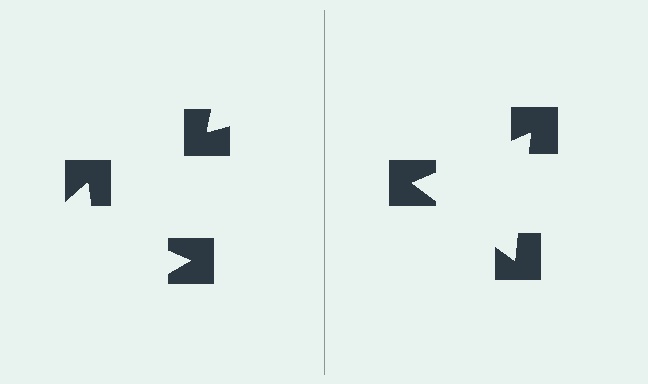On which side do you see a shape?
An illusory triangle appears on the right side. On the left side the wedge cuts are rotated, so no coherent shape forms.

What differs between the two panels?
The notched squares are positioned identically on both sides; only the wedge orientations differ. On the right they align to a triangle; on the left they are misaligned.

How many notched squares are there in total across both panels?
6 — 3 on each side.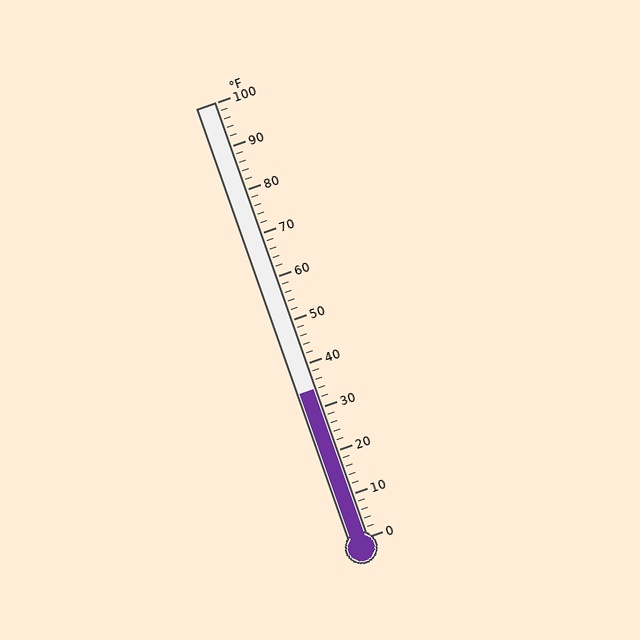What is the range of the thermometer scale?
The thermometer scale ranges from 0°F to 100°F.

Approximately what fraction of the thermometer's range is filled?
The thermometer is filled to approximately 35% of its range.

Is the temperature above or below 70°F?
The temperature is below 70°F.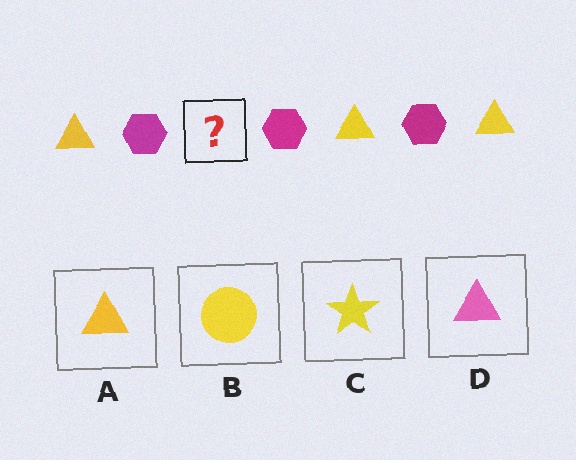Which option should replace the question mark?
Option A.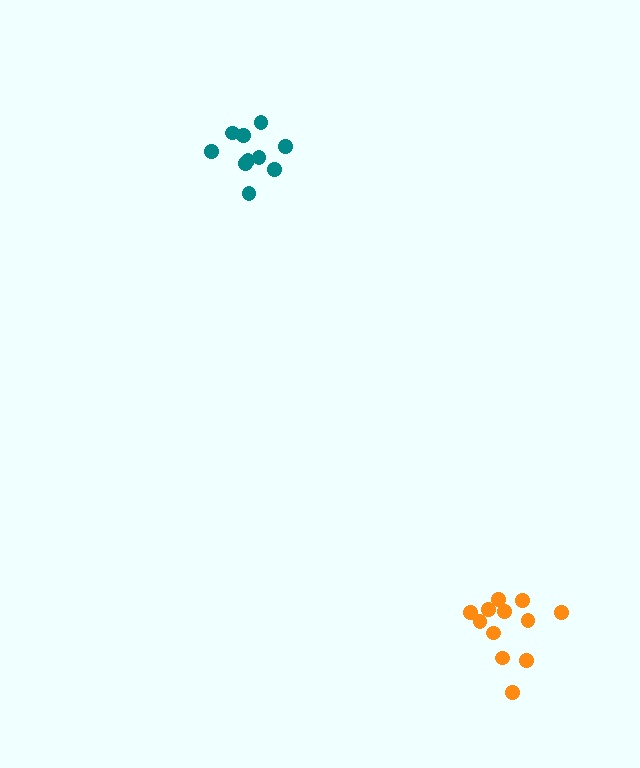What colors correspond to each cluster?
The clusters are colored: teal, orange.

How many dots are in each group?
Group 1: 10 dots, Group 2: 12 dots (22 total).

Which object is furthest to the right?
The orange cluster is rightmost.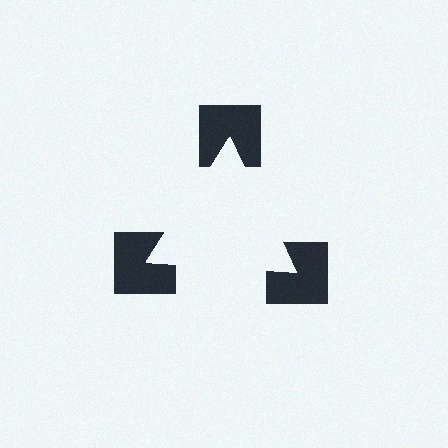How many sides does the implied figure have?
3 sides.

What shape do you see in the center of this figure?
An illusory triangle — its edges are inferred from the aligned wedge cuts in the notched squares, not physically drawn.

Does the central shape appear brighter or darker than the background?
It typically appears slightly brighter than the background, even though no actual brightness change is drawn.